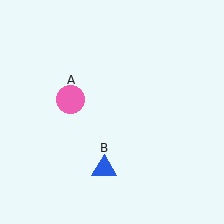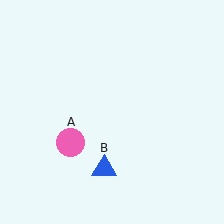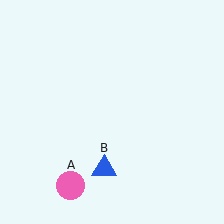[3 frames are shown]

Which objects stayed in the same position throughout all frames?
Blue triangle (object B) remained stationary.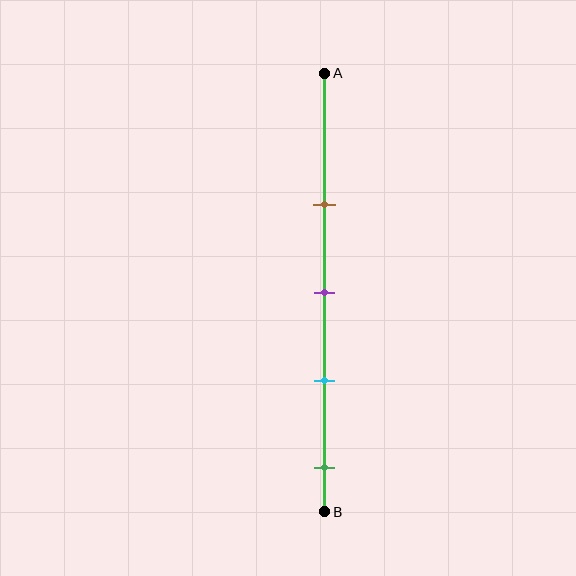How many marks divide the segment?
There are 4 marks dividing the segment.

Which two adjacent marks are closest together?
The purple and cyan marks are the closest adjacent pair.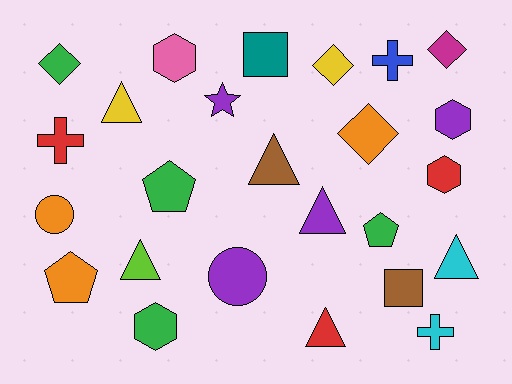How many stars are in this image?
There is 1 star.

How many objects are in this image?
There are 25 objects.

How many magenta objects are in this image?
There is 1 magenta object.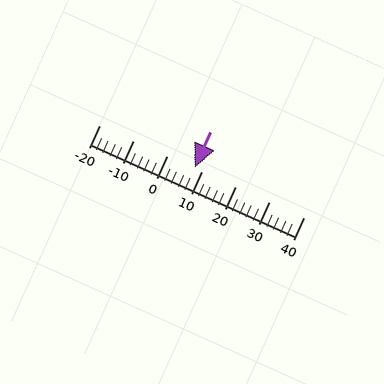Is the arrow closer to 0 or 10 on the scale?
The arrow is closer to 10.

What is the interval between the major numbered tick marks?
The major tick marks are spaced 10 units apart.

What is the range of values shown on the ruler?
The ruler shows values from -20 to 40.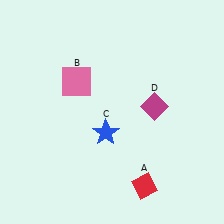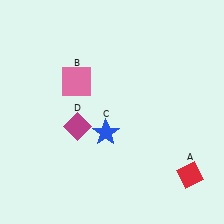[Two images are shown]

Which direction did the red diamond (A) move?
The red diamond (A) moved right.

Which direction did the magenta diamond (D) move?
The magenta diamond (D) moved left.